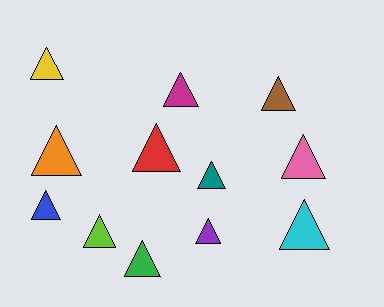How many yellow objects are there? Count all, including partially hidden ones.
There is 1 yellow object.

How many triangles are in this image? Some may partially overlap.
There are 12 triangles.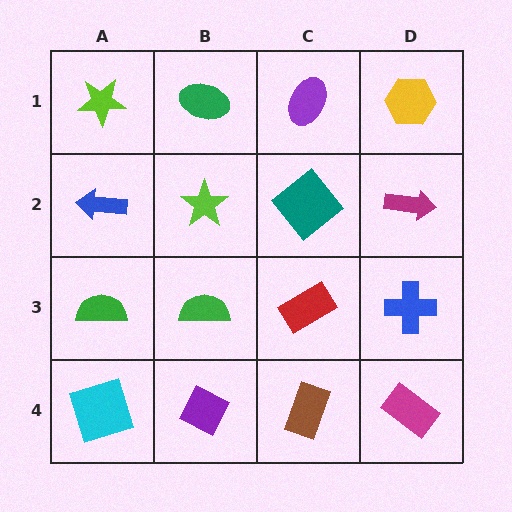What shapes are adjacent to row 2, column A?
A lime star (row 1, column A), a green semicircle (row 3, column A), a lime star (row 2, column B).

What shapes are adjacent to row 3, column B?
A lime star (row 2, column B), a purple diamond (row 4, column B), a green semicircle (row 3, column A), a red rectangle (row 3, column C).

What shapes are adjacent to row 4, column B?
A green semicircle (row 3, column B), a cyan square (row 4, column A), a brown rectangle (row 4, column C).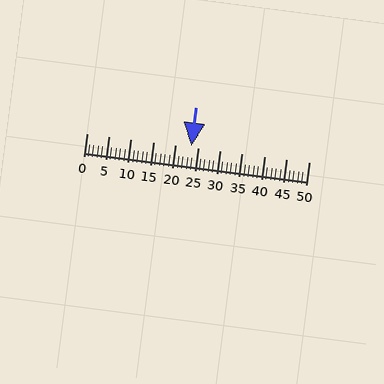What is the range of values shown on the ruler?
The ruler shows values from 0 to 50.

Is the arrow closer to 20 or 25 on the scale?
The arrow is closer to 25.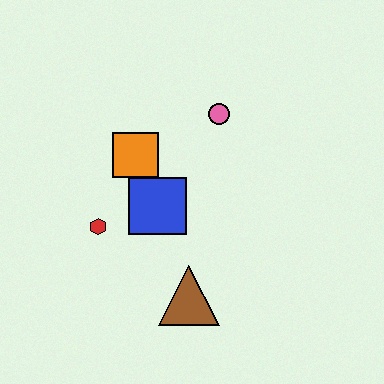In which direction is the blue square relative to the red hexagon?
The blue square is to the right of the red hexagon.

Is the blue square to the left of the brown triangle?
Yes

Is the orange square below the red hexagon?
No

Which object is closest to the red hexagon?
The blue square is closest to the red hexagon.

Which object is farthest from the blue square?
The pink circle is farthest from the blue square.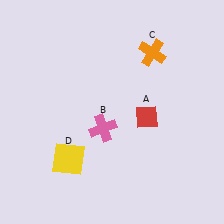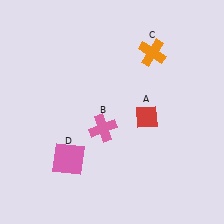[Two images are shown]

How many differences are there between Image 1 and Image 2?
There is 1 difference between the two images.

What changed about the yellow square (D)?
In Image 1, D is yellow. In Image 2, it changed to pink.